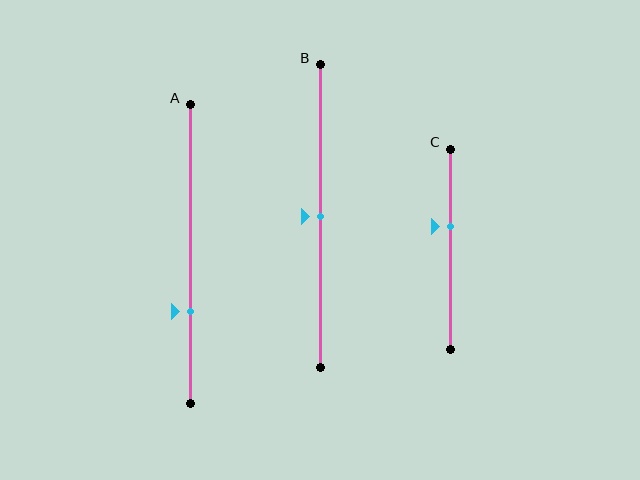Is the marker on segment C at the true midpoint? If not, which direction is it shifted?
No, the marker on segment C is shifted upward by about 11% of the segment length.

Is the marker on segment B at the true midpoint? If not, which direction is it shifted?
Yes, the marker on segment B is at the true midpoint.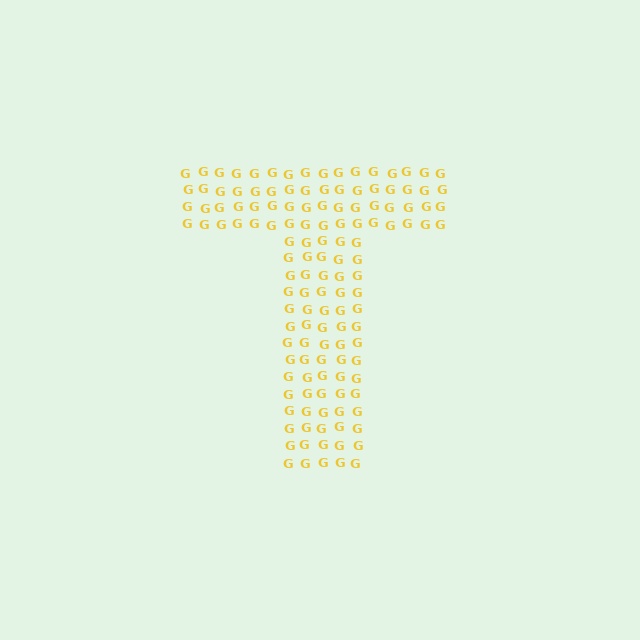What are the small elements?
The small elements are letter G's.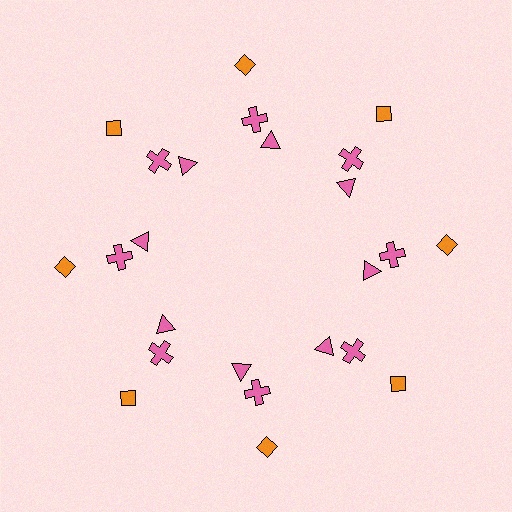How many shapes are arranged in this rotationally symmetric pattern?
There are 24 shapes, arranged in 8 groups of 3.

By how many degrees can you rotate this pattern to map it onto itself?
The pattern maps onto itself every 45 degrees of rotation.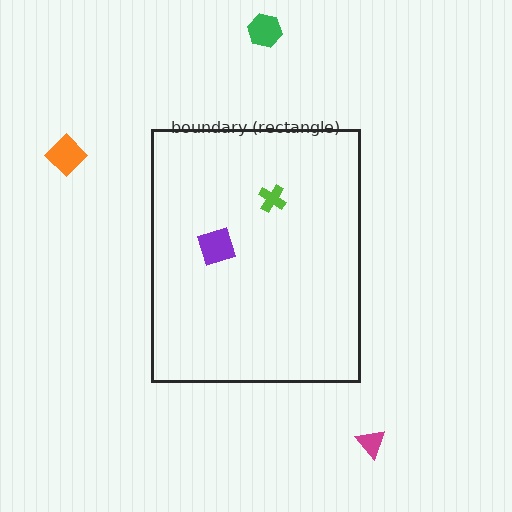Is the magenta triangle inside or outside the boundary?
Outside.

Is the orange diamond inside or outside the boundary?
Outside.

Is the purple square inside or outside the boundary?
Inside.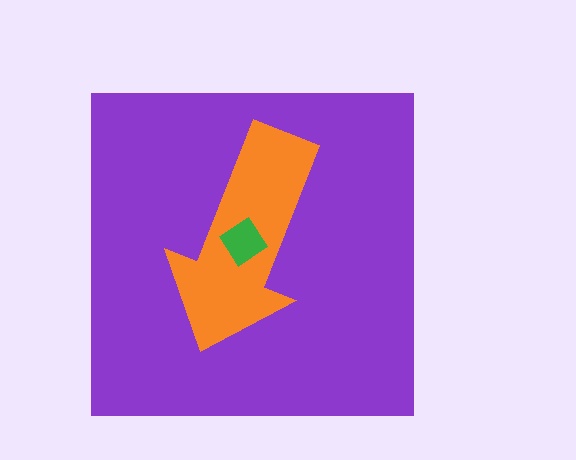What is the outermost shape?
The purple square.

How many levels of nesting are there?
3.